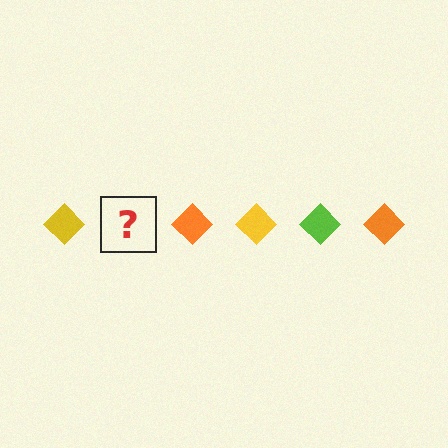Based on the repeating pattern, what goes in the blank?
The blank should be a lime diamond.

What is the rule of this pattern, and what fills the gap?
The rule is that the pattern cycles through yellow, lime, orange diamonds. The gap should be filled with a lime diamond.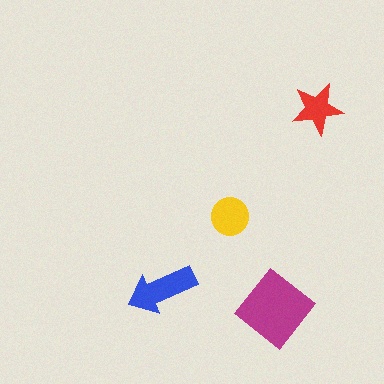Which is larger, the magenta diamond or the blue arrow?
The magenta diamond.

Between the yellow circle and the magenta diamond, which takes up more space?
The magenta diamond.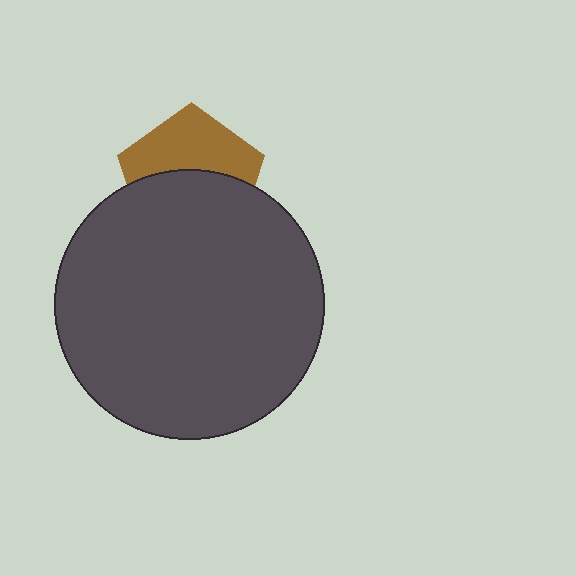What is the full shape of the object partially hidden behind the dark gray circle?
The partially hidden object is a brown pentagon.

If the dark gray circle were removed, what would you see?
You would see the complete brown pentagon.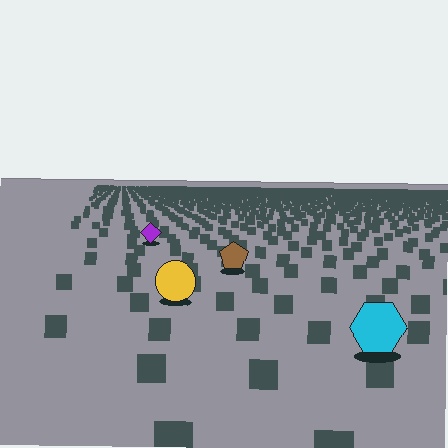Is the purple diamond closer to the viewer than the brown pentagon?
No. The brown pentagon is closer — you can tell from the texture gradient: the ground texture is coarser near it.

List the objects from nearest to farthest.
From nearest to farthest: the cyan hexagon, the yellow circle, the brown pentagon, the purple diamond.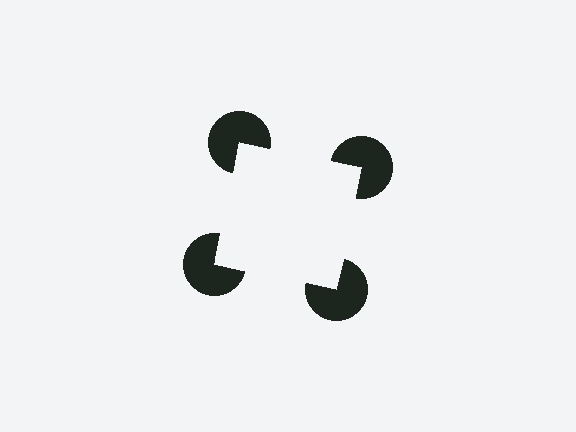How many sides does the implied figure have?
4 sides.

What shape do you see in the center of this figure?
An illusory square — its edges are inferred from the aligned wedge cuts in the pac-man discs, not physically drawn.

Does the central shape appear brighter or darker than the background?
It typically appears slightly brighter than the background, even though no actual brightness change is drawn.